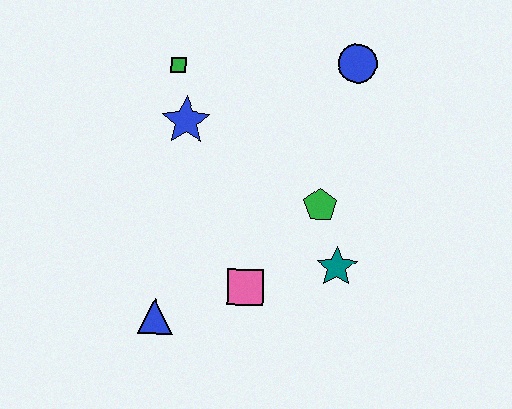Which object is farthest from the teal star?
The green square is farthest from the teal star.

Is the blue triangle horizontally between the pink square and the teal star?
No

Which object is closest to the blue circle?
The green pentagon is closest to the blue circle.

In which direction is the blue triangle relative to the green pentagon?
The blue triangle is to the left of the green pentagon.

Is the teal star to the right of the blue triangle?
Yes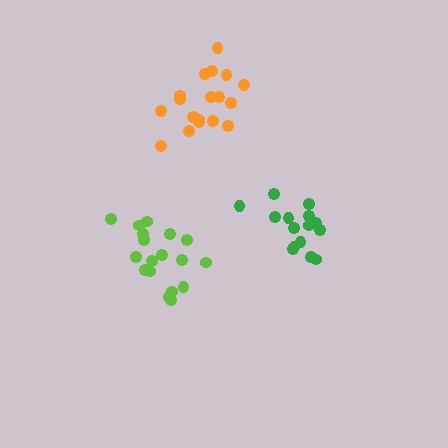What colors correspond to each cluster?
The clusters are colored: green, orange, lime.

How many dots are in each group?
Group 1: 15 dots, Group 2: 18 dots, Group 3: 19 dots (52 total).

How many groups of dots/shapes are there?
There are 3 groups.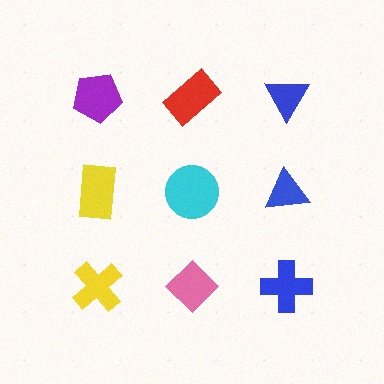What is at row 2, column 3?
A blue triangle.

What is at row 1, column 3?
A blue triangle.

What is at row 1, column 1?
A purple pentagon.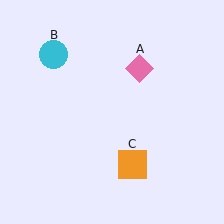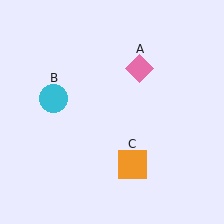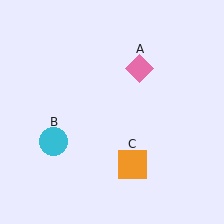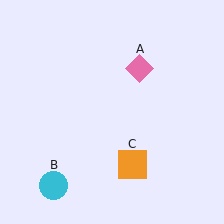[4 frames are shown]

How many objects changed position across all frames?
1 object changed position: cyan circle (object B).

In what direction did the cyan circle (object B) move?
The cyan circle (object B) moved down.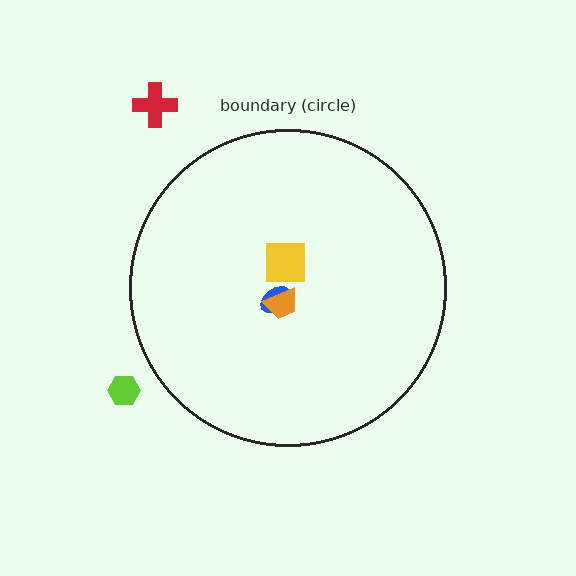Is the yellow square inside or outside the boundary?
Inside.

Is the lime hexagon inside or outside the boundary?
Outside.